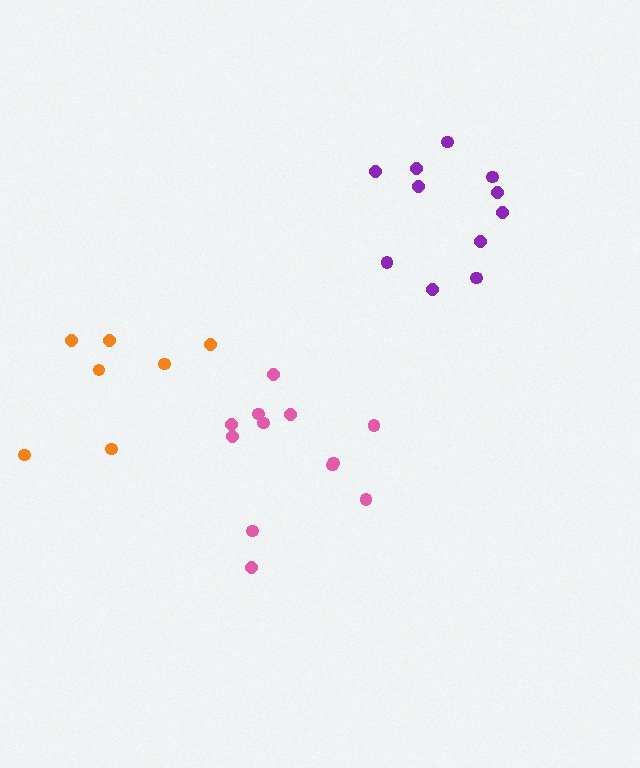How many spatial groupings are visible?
There are 3 spatial groupings.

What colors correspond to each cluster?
The clusters are colored: pink, orange, purple.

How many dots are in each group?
Group 1: 12 dots, Group 2: 7 dots, Group 3: 11 dots (30 total).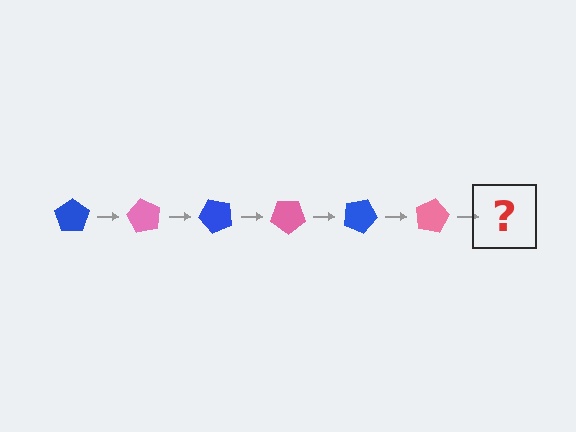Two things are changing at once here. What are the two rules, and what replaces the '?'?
The two rules are that it rotates 60 degrees each step and the color cycles through blue and pink. The '?' should be a blue pentagon, rotated 360 degrees from the start.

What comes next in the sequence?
The next element should be a blue pentagon, rotated 360 degrees from the start.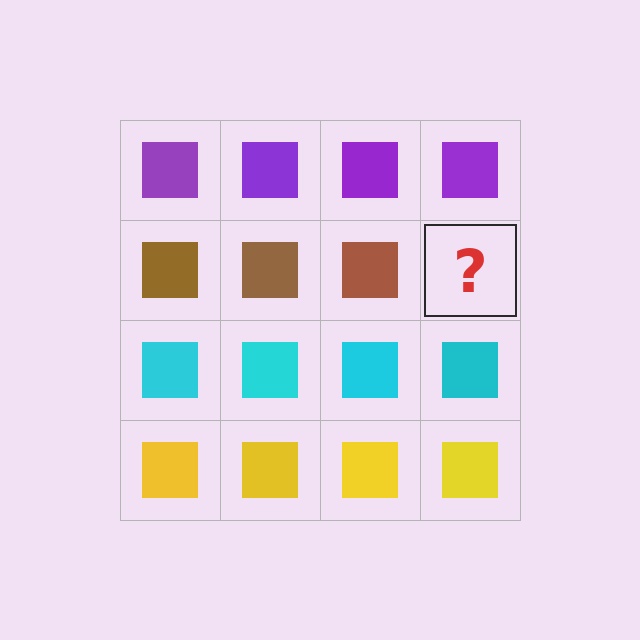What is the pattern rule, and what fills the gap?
The rule is that each row has a consistent color. The gap should be filled with a brown square.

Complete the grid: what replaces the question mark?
The question mark should be replaced with a brown square.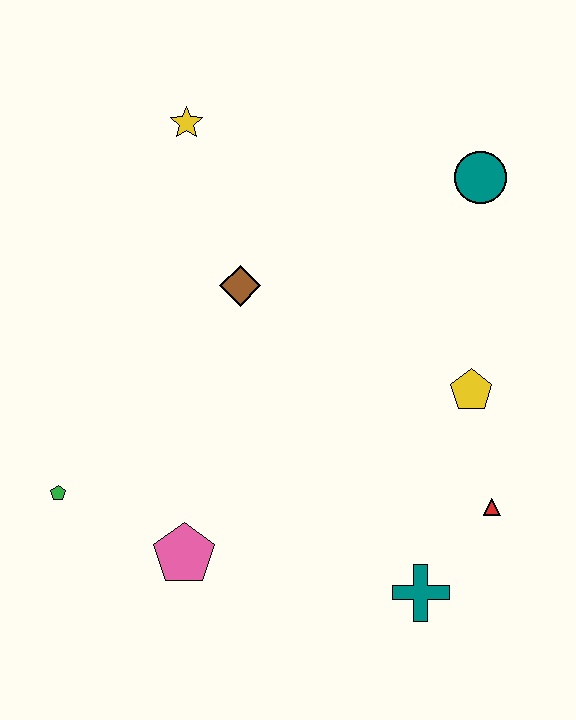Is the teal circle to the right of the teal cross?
Yes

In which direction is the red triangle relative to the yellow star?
The red triangle is below the yellow star.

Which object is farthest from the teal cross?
The yellow star is farthest from the teal cross.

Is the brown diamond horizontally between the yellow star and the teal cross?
Yes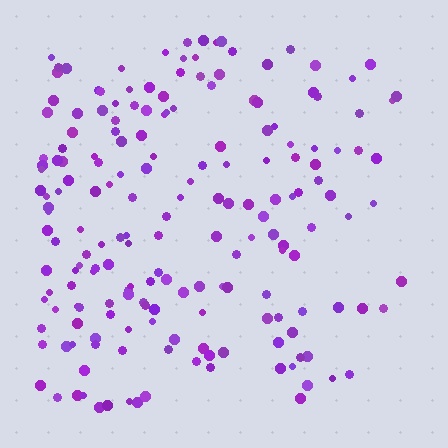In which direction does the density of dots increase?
From right to left, with the left side densest.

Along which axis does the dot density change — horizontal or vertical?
Horizontal.